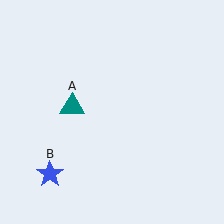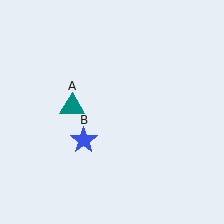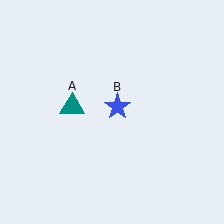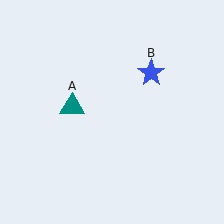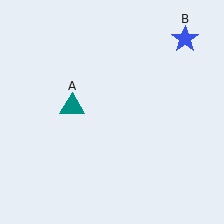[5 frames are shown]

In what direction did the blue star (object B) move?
The blue star (object B) moved up and to the right.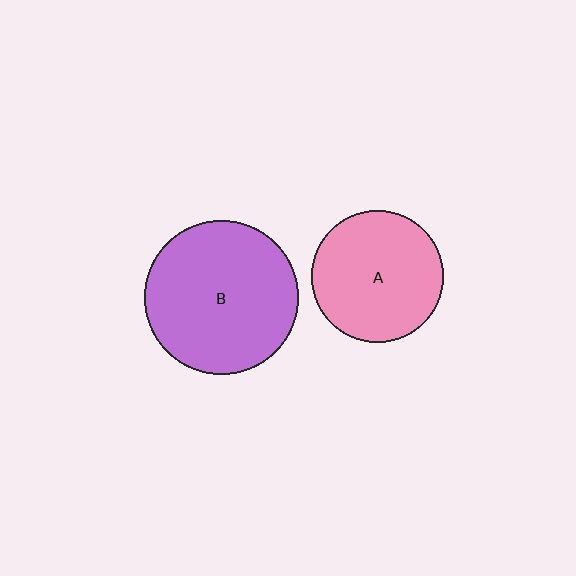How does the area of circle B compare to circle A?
Approximately 1.4 times.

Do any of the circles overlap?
No, none of the circles overlap.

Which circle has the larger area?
Circle B (purple).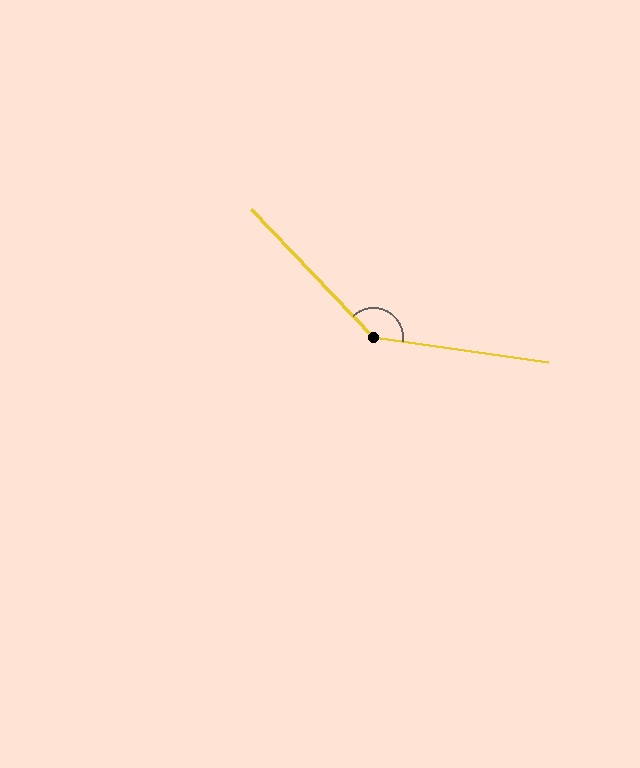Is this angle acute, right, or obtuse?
It is obtuse.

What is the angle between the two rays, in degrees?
Approximately 142 degrees.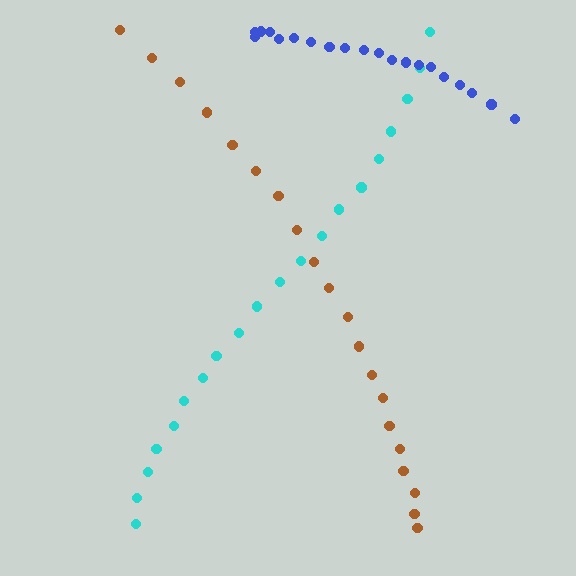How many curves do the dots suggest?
There are 3 distinct paths.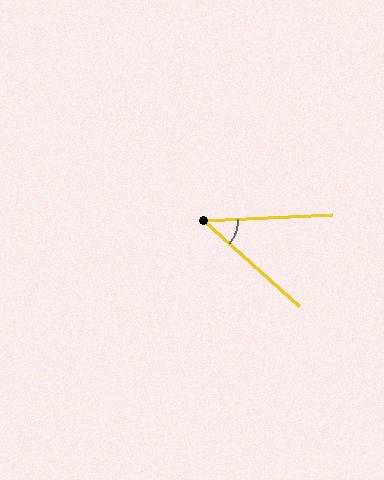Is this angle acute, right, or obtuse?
It is acute.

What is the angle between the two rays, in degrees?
Approximately 44 degrees.